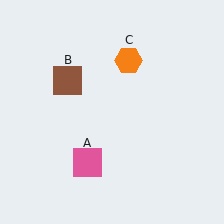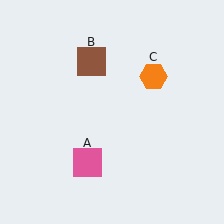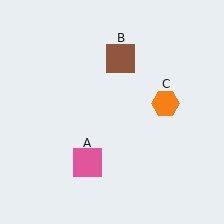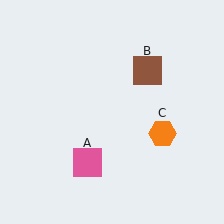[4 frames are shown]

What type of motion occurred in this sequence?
The brown square (object B), orange hexagon (object C) rotated clockwise around the center of the scene.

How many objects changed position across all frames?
2 objects changed position: brown square (object B), orange hexagon (object C).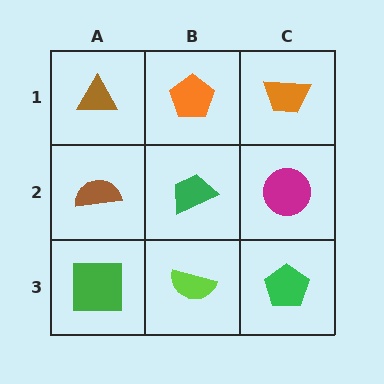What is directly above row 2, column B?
An orange pentagon.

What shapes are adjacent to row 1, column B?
A green trapezoid (row 2, column B), a brown triangle (row 1, column A), an orange trapezoid (row 1, column C).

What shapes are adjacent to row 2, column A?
A brown triangle (row 1, column A), a green square (row 3, column A), a green trapezoid (row 2, column B).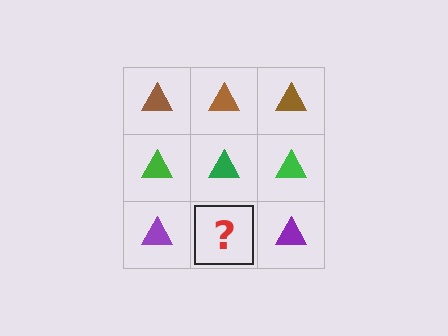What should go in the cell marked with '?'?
The missing cell should contain a purple triangle.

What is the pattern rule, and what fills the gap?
The rule is that each row has a consistent color. The gap should be filled with a purple triangle.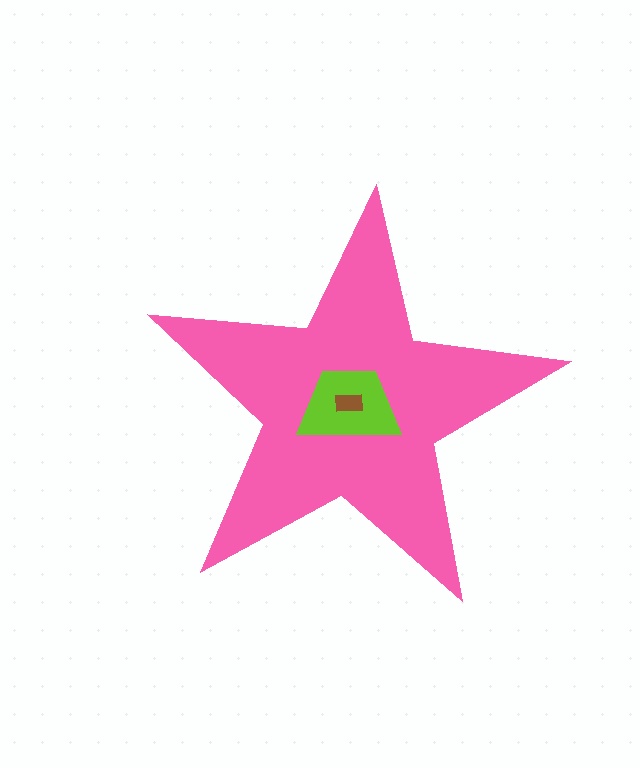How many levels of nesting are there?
3.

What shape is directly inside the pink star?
The lime trapezoid.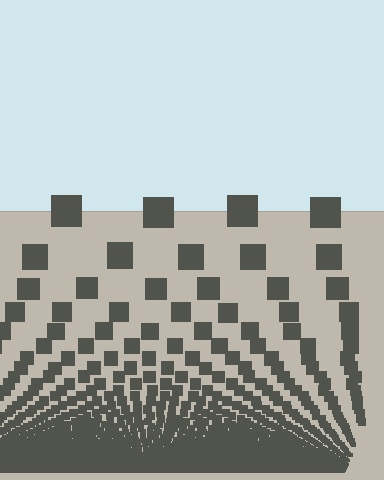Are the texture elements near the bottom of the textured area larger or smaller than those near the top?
Smaller. The gradient is inverted — elements near the bottom are smaller and denser.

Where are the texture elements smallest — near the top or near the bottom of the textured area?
Near the bottom.